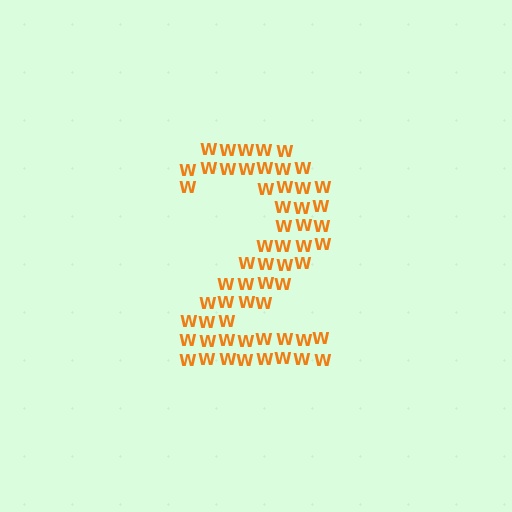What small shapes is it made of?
It is made of small letter W's.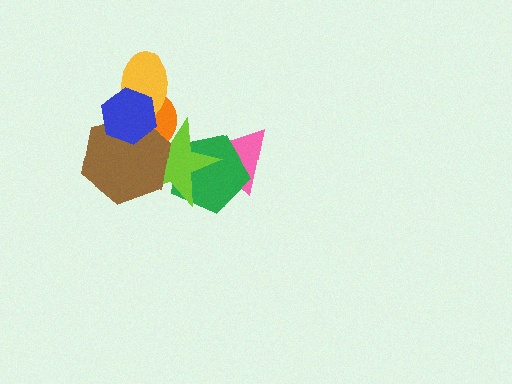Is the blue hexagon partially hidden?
No, no other shape covers it.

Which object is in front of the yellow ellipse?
The blue hexagon is in front of the yellow ellipse.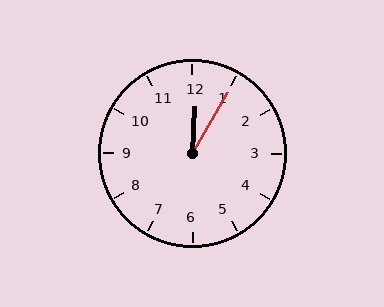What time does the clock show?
12:05.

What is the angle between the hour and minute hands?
Approximately 28 degrees.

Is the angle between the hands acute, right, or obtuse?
It is acute.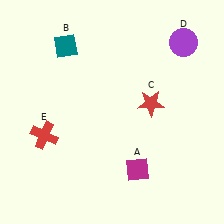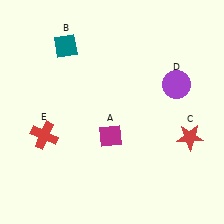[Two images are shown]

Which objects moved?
The objects that moved are: the magenta diamond (A), the red star (C), the purple circle (D).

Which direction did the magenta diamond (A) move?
The magenta diamond (A) moved up.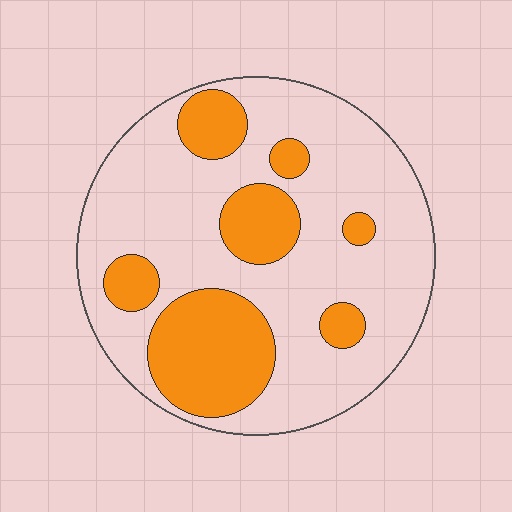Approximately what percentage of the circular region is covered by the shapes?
Approximately 30%.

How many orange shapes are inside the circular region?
7.